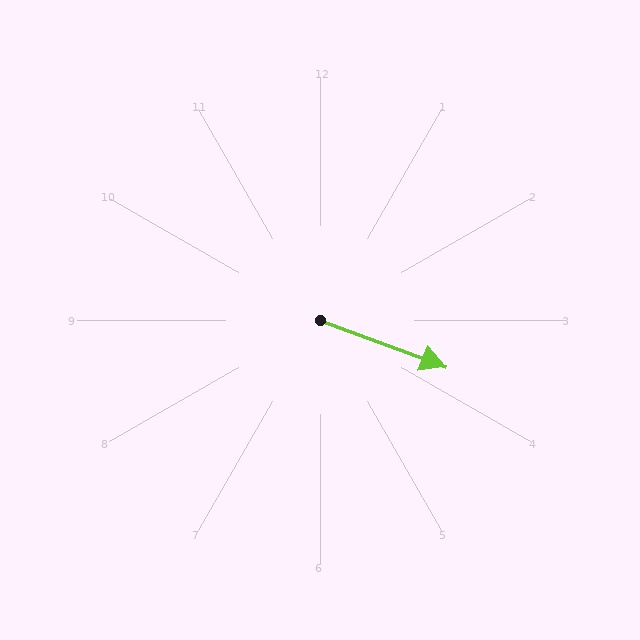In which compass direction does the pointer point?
East.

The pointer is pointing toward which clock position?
Roughly 4 o'clock.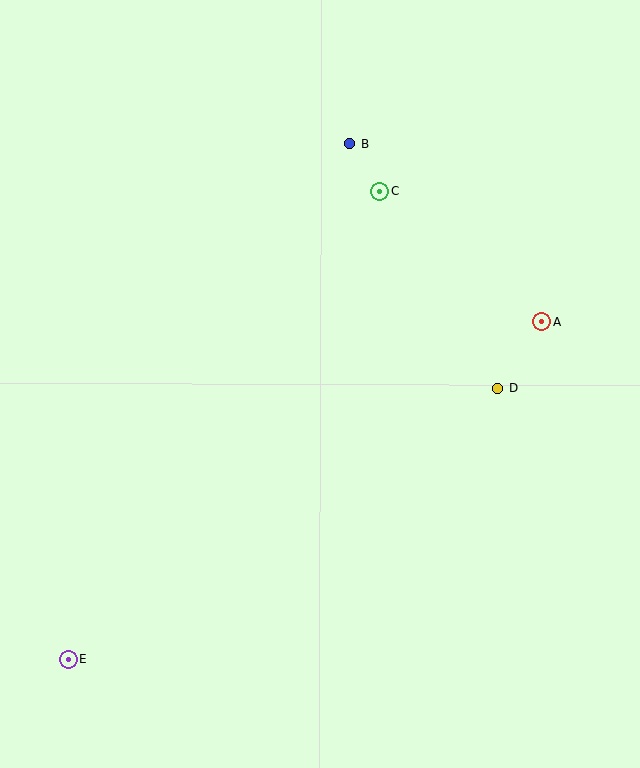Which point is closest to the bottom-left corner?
Point E is closest to the bottom-left corner.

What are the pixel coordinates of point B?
Point B is at (350, 144).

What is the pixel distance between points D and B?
The distance between D and B is 286 pixels.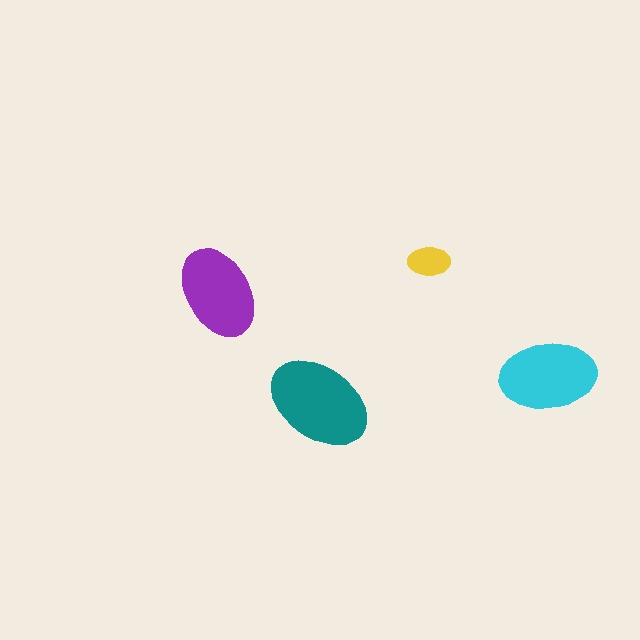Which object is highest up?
The yellow ellipse is topmost.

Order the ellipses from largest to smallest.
the teal one, the cyan one, the purple one, the yellow one.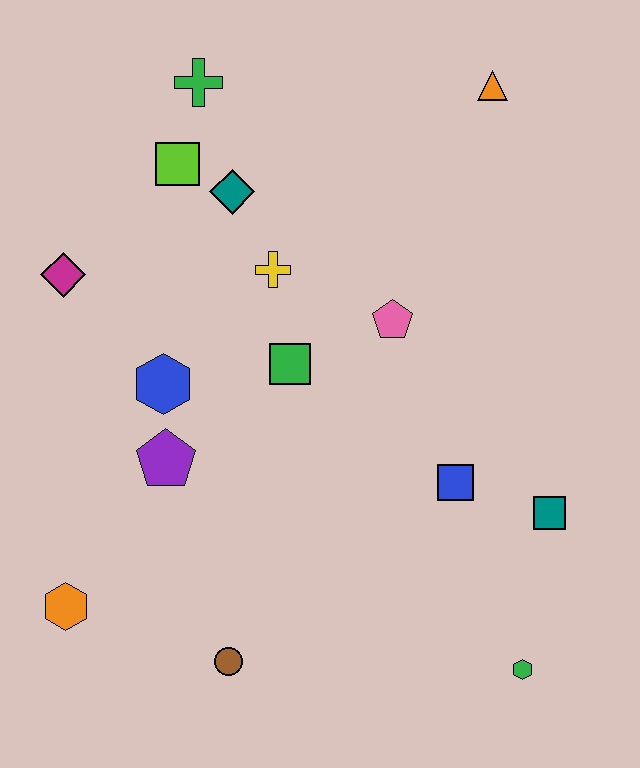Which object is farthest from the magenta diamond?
The green hexagon is farthest from the magenta diamond.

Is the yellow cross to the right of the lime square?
Yes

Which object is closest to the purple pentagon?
The blue hexagon is closest to the purple pentagon.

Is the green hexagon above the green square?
No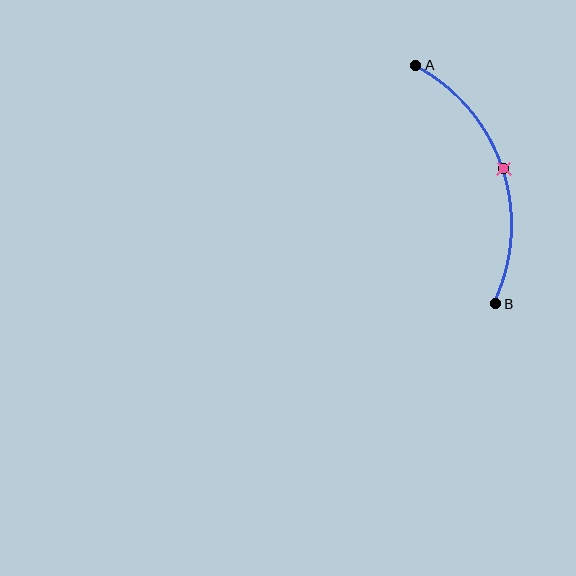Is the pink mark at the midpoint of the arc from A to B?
Yes. The pink mark lies on the arc at equal arc-length from both A and B — it is the arc midpoint.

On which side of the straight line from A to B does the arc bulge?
The arc bulges to the right of the straight line connecting A and B.